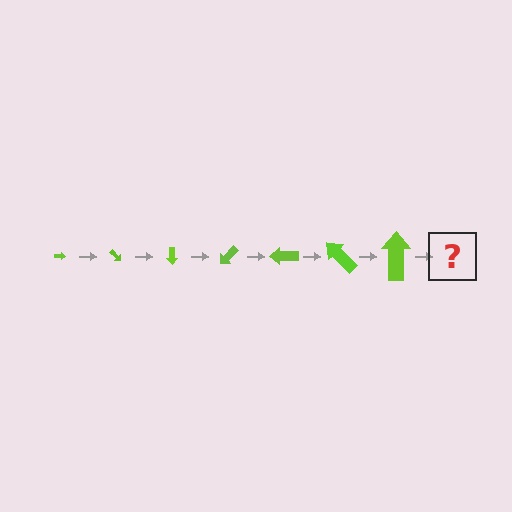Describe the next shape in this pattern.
It should be an arrow, larger than the previous one and rotated 315 degrees from the start.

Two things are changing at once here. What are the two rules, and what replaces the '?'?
The two rules are that the arrow grows larger each step and it rotates 45 degrees each step. The '?' should be an arrow, larger than the previous one and rotated 315 degrees from the start.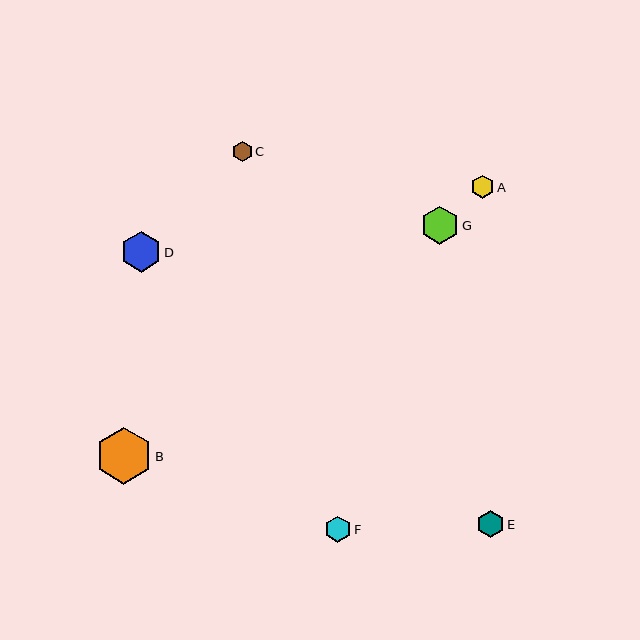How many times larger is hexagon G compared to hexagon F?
Hexagon G is approximately 1.4 times the size of hexagon F.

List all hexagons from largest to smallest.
From largest to smallest: B, D, G, E, F, A, C.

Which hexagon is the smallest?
Hexagon C is the smallest with a size of approximately 20 pixels.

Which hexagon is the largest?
Hexagon B is the largest with a size of approximately 57 pixels.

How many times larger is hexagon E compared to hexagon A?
Hexagon E is approximately 1.2 times the size of hexagon A.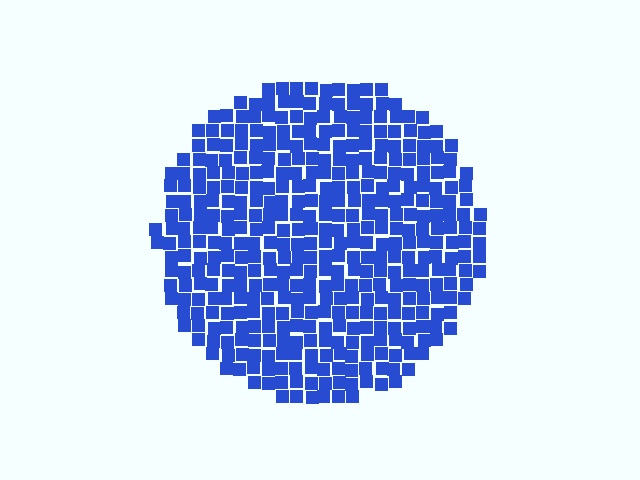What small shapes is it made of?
It is made of small squares.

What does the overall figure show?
The overall figure shows a circle.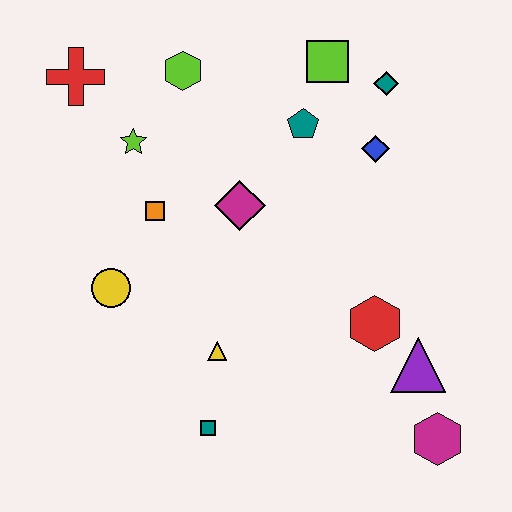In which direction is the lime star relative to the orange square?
The lime star is above the orange square.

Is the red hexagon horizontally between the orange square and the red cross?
No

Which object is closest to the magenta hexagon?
The purple triangle is closest to the magenta hexagon.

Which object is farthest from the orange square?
The magenta hexagon is farthest from the orange square.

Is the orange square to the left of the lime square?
Yes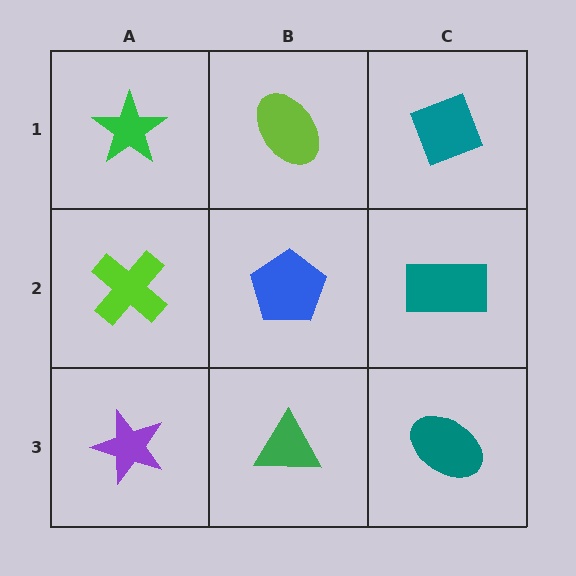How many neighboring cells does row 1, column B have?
3.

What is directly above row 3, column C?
A teal rectangle.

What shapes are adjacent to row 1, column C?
A teal rectangle (row 2, column C), a lime ellipse (row 1, column B).